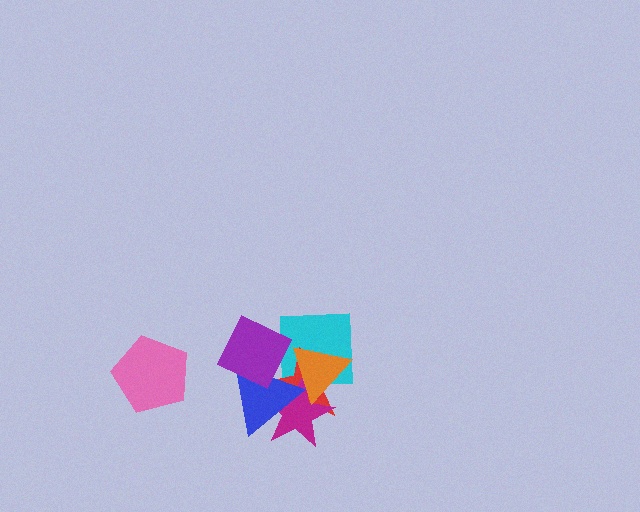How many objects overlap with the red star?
5 objects overlap with the red star.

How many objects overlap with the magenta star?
3 objects overlap with the magenta star.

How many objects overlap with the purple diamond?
3 objects overlap with the purple diamond.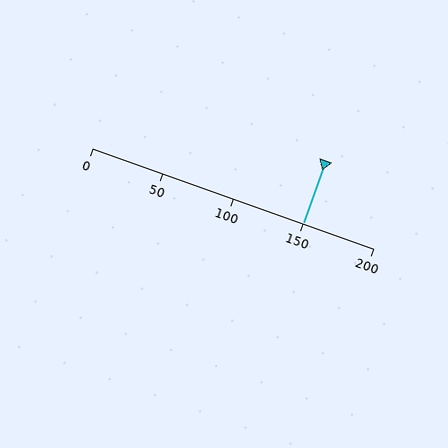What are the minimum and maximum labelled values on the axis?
The axis runs from 0 to 200.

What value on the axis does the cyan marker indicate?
The marker indicates approximately 150.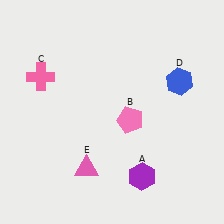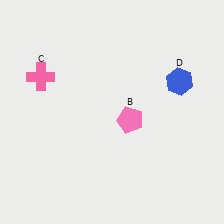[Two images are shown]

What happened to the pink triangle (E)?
The pink triangle (E) was removed in Image 2. It was in the bottom-left area of Image 1.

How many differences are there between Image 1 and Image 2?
There are 2 differences between the two images.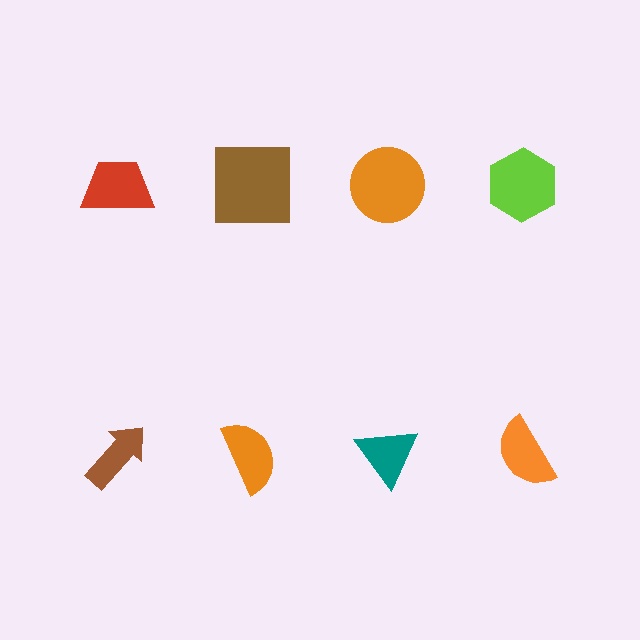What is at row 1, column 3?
An orange circle.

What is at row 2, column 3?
A teal triangle.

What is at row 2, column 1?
A brown arrow.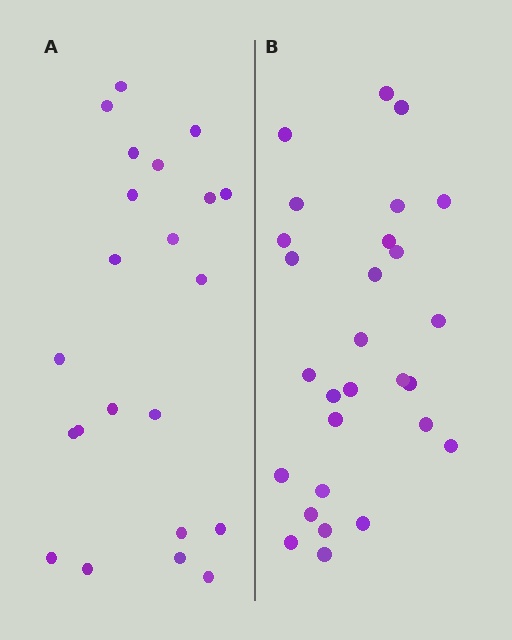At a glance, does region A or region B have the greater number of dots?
Region B (the right region) has more dots.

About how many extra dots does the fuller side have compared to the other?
Region B has about 6 more dots than region A.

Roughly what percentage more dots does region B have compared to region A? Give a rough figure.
About 25% more.